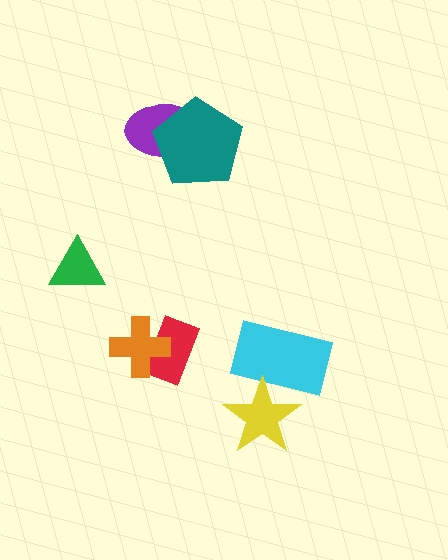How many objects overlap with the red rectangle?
1 object overlaps with the red rectangle.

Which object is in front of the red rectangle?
The orange cross is in front of the red rectangle.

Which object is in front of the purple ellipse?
The teal pentagon is in front of the purple ellipse.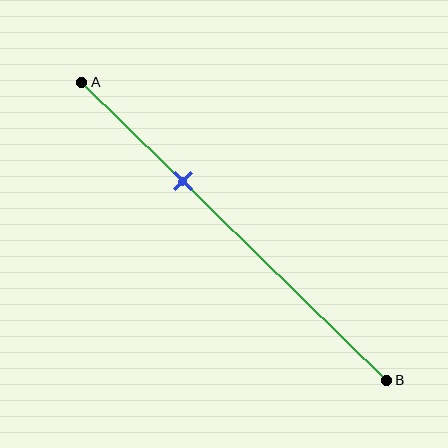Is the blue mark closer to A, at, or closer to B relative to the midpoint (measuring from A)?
The blue mark is closer to point A than the midpoint of segment AB.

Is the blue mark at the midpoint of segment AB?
No, the mark is at about 35% from A, not at the 50% midpoint.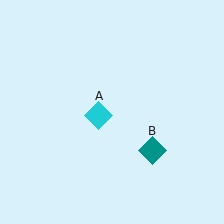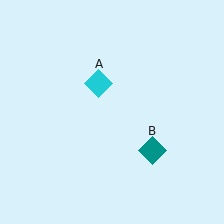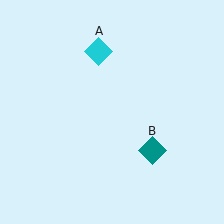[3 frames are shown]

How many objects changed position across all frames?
1 object changed position: cyan diamond (object A).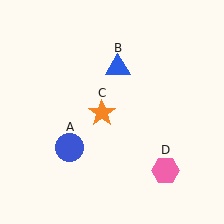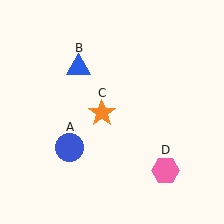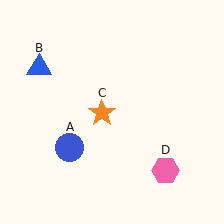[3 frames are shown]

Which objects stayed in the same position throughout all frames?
Blue circle (object A) and orange star (object C) and pink hexagon (object D) remained stationary.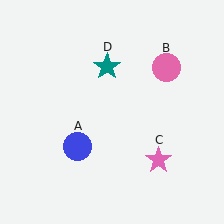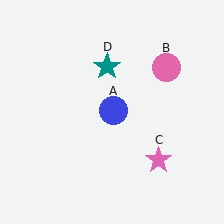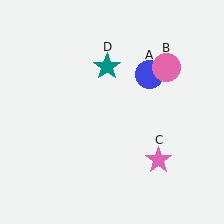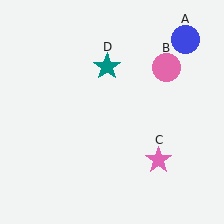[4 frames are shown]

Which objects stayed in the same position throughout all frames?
Pink circle (object B) and pink star (object C) and teal star (object D) remained stationary.